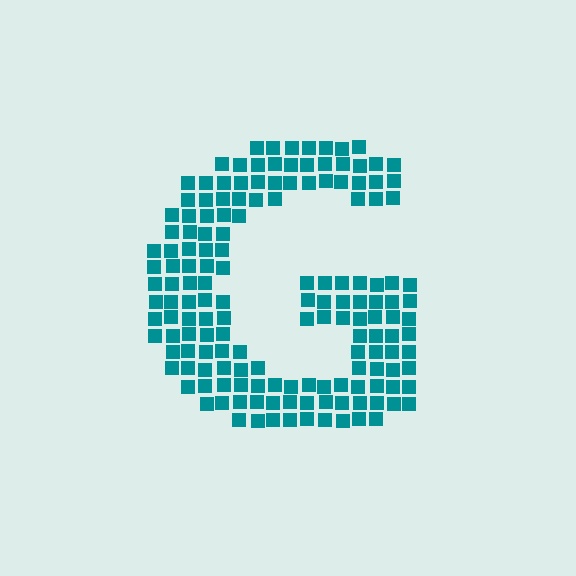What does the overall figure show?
The overall figure shows the letter G.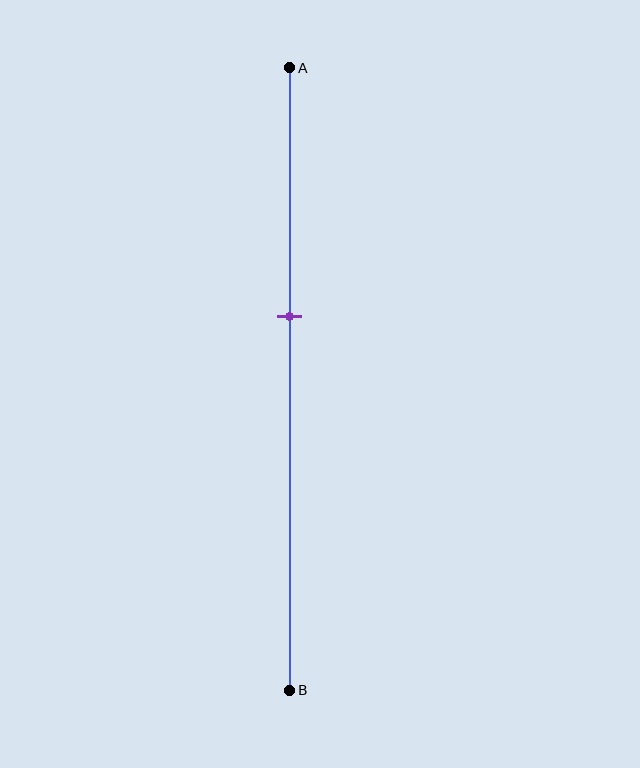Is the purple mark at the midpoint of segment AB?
No, the mark is at about 40% from A, not at the 50% midpoint.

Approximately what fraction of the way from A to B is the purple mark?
The purple mark is approximately 40% of the way from A to B.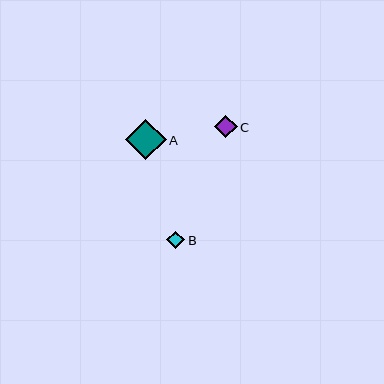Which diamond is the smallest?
Diamond B is the smallest with a size of approximately 18 pixels.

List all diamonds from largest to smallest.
From largest to smallest: A, C, B.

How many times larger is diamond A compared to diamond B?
Diamond A is approximately 2.3 times the size of diamond B.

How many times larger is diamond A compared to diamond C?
Diamond A is approximately 1.8 times the size of diamond C.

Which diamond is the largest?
Diamond A is the largest with a size of approximately 41 pixels.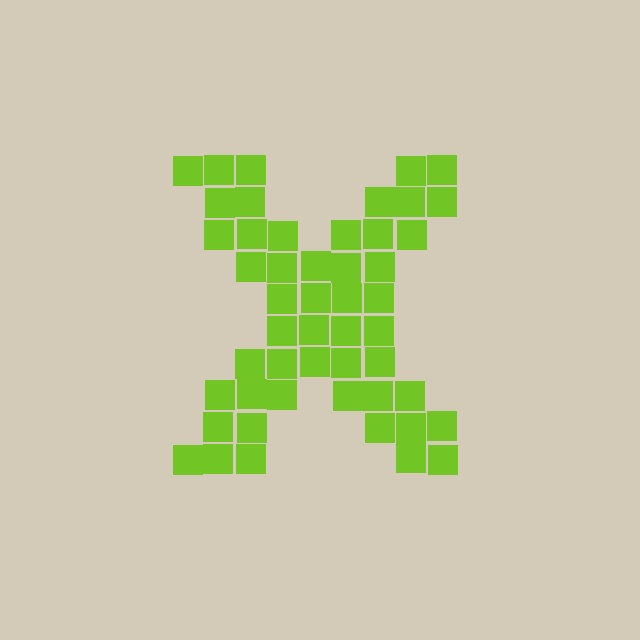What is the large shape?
The large shape is the letter X.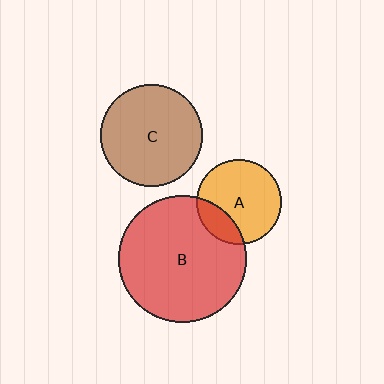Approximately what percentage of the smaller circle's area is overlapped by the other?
Approximately 20%.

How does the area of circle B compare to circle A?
Approximately 2.2 times.